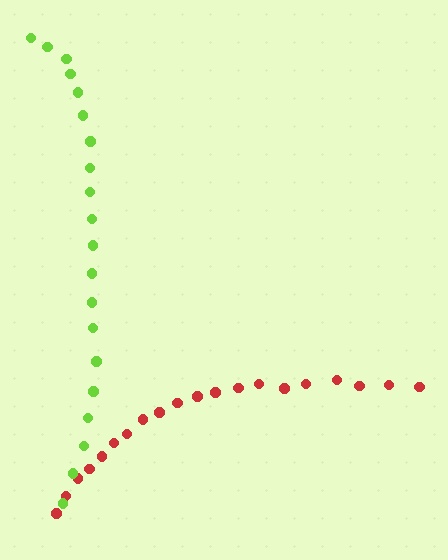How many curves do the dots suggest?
There are 2 distinct paths.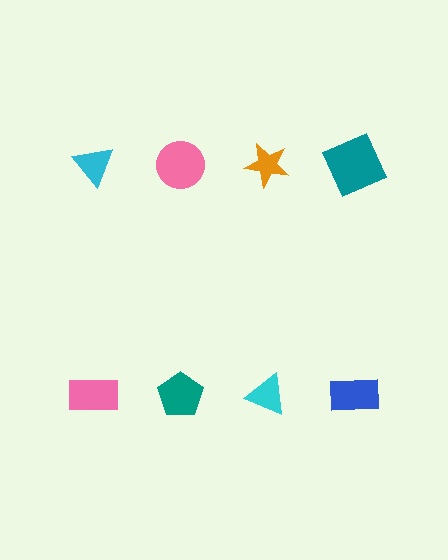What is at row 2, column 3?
A cyan triangle.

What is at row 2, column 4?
A blue rectangle.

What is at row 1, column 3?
An orange star.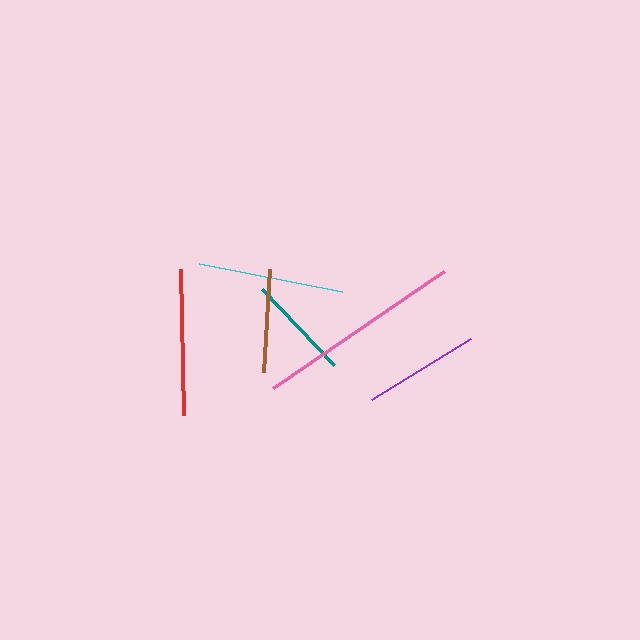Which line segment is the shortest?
The brown line is the shortest at approximately 103 pixels.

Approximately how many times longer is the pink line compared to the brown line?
The pink line is approximately 2.0 times the length of the brown line.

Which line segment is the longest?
The pink line is the longest at approximately 207 pixels.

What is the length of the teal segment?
The teal segment is approximately 104 pixels long.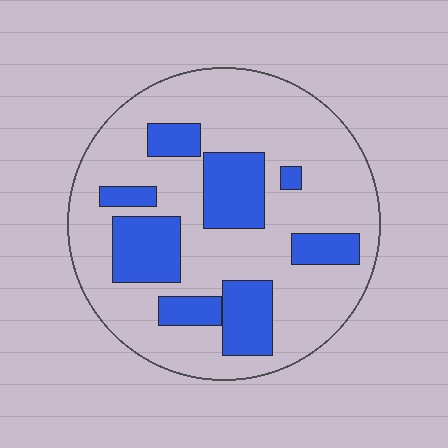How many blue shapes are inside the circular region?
8.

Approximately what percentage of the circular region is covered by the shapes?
Approximately 25%.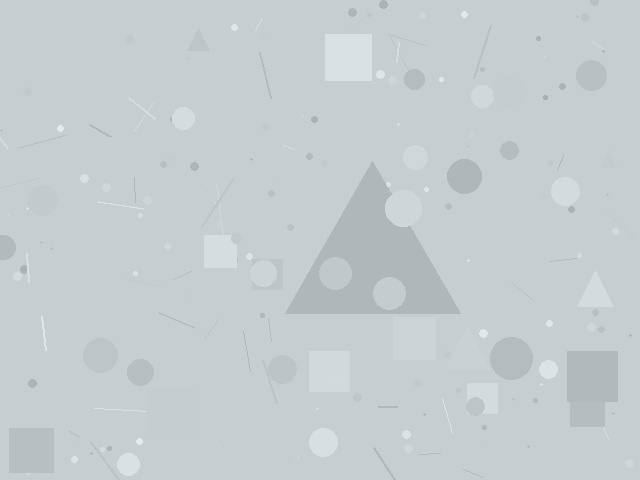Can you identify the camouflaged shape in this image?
The camouflaged shape is a triangle.